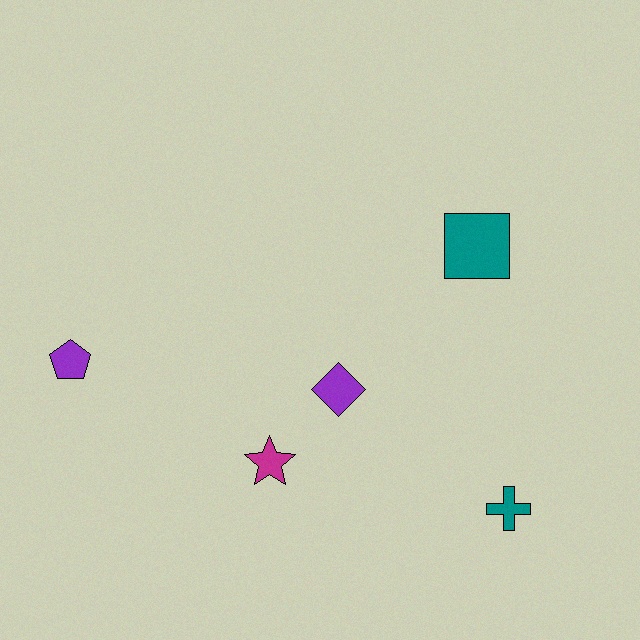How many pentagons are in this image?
There is 1 pentagon.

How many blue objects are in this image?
There are no blue objects.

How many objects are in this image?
There are 5 objects.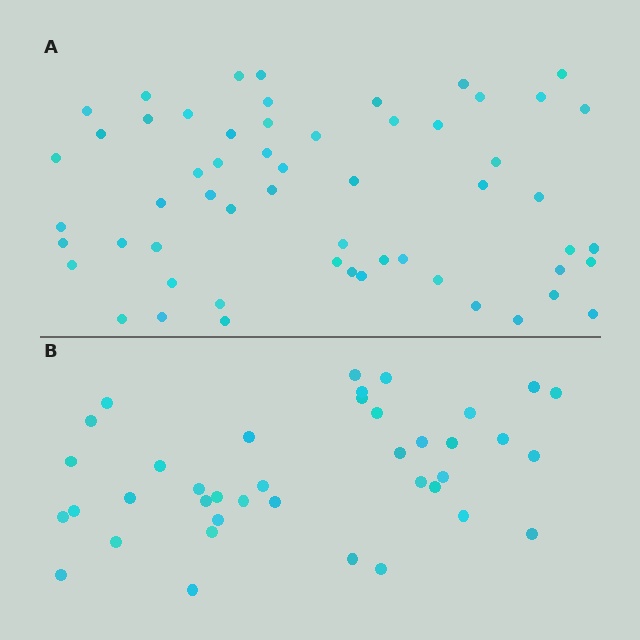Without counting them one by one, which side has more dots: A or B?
Region A (the top region) has more dots.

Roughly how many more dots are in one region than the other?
Region A has approximately 20 more dots than region B.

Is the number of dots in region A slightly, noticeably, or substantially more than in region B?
Region A has substantially more. The ratio is roughly 1.5 to 1.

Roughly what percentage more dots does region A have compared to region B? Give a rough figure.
About 45% more.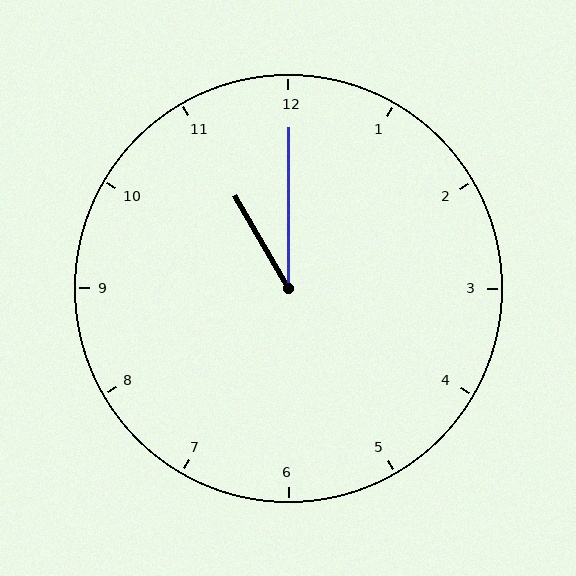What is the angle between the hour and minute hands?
Approximately 30 degrees.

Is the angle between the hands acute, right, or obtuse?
It is acute.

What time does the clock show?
11:00.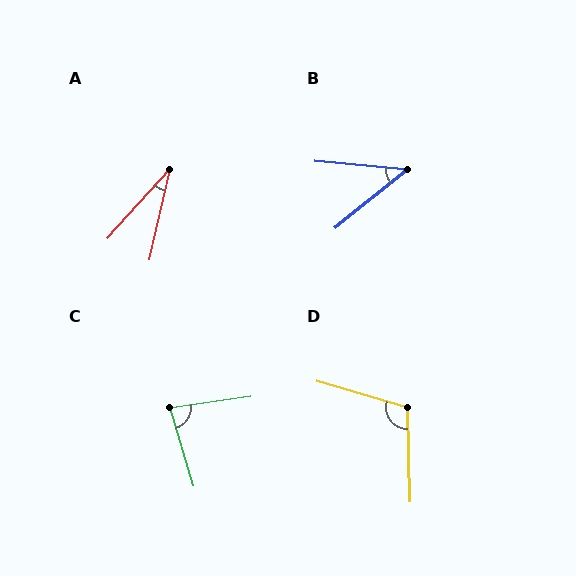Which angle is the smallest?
A, at approximately 29 degrees.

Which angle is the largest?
D, at approximately 108 degrees.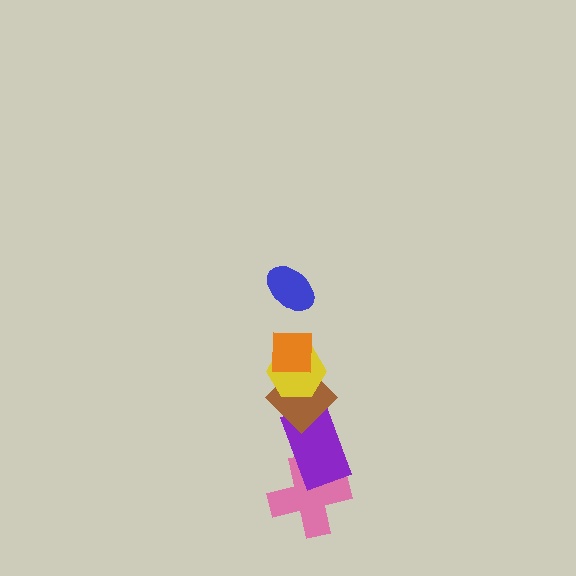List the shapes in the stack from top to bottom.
From top to bottom: the blue ellipse, the orange square, the yellow hexagon, the brown diamond, the purple rectangle, the pink cross.